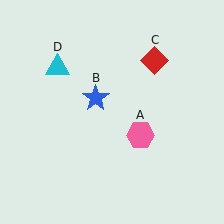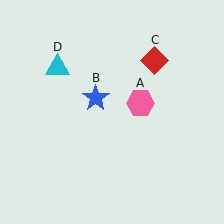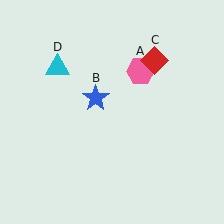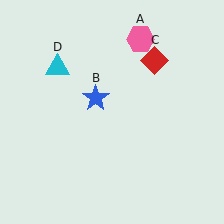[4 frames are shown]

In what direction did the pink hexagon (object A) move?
The pink hexagon (object A) moved up.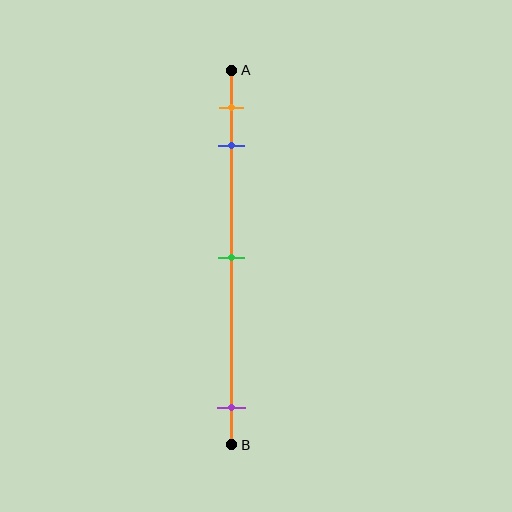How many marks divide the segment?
There are 4 marks dividing the segment.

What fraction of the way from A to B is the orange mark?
The orange mark is approximately 10% (0.1) of the way from A to B.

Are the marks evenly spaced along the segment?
No, the marks are not evenly spaced.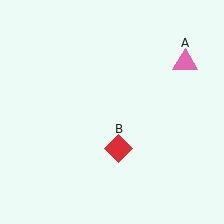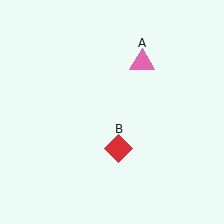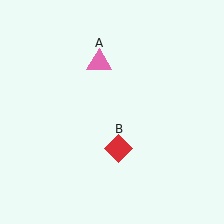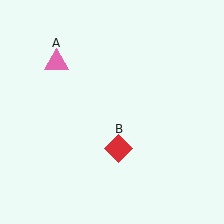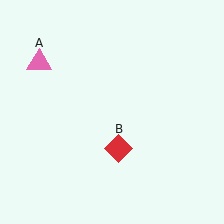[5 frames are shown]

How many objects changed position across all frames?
1 object changed position: pink triangle (object A).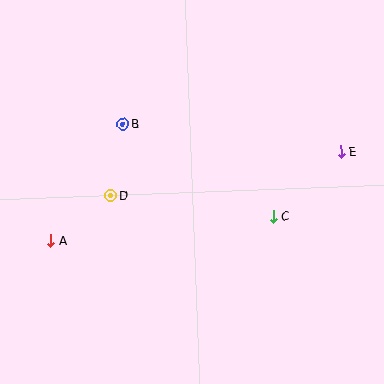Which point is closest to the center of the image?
Point D at (111, 196) is closest to the center.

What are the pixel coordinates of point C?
Point C is at (273, 217).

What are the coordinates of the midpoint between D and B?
The midpoint between D and B is at (117, 160).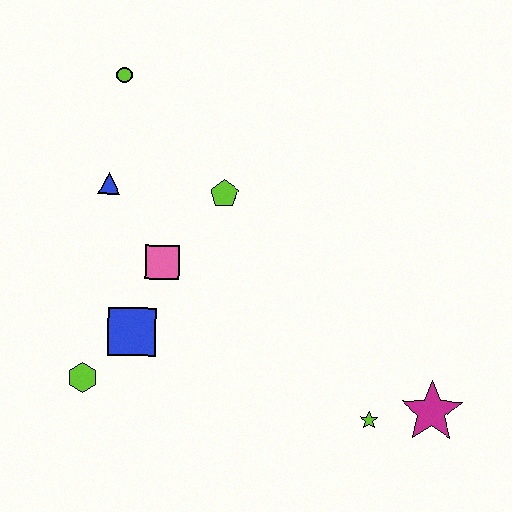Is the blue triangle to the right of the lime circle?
No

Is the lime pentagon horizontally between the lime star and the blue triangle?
Yes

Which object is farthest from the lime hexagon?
The magenta star is farthest from the lime hexagon.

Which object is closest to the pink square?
The blue square is closest to the pink square.